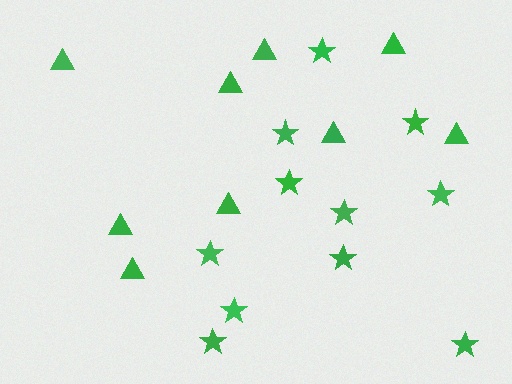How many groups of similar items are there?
There are 2 groups: one group of stars (11) and one group of triangles (9).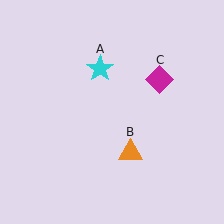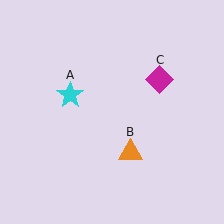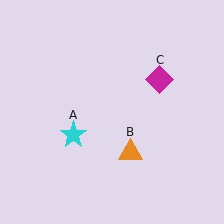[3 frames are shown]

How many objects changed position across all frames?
1 object changed position: cyan star (object A).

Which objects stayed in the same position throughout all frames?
Orange triangle (object B) and magenta diamond (object C) remained stationary.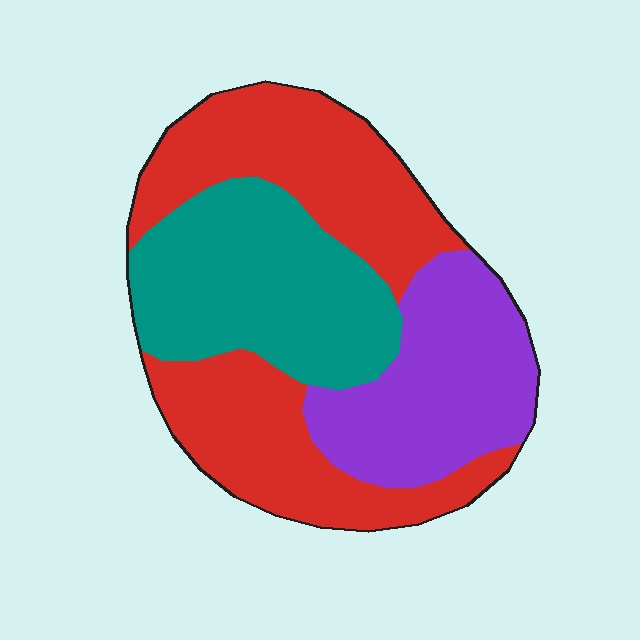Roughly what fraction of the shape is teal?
Teal takes up about one third (1/3) of the shape.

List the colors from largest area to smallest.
From largest to smallest: red, teal, purple.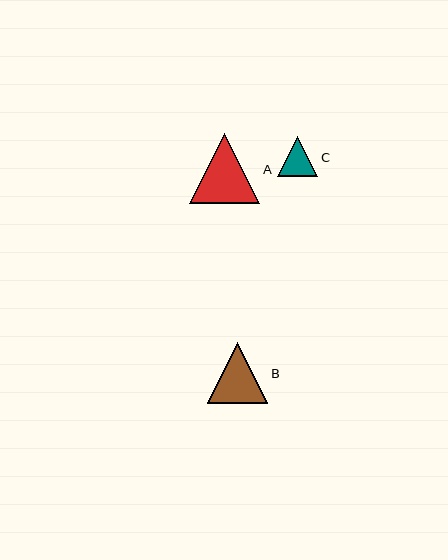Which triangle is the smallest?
Triangle C is the smallest with a size of approximately 40 pixels.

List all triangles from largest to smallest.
From largest to smallest: A, B, C.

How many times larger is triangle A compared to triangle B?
Triangle A is approximately 1.2 times the size of triangle B.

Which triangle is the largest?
Triangle A is the largest with a size of approximately 70 pixels.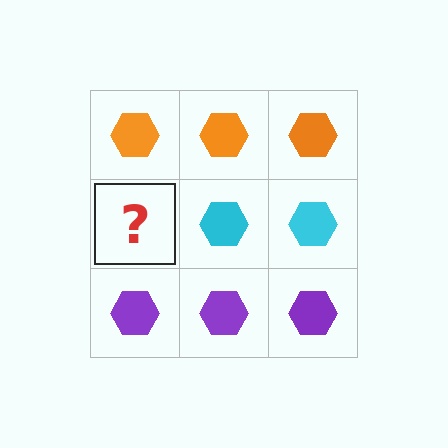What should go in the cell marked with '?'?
The missing cell should contain a cyan hexagon.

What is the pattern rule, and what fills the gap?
The rule is that each row has a consistent color. The gap should be filled with a cyan hexagon.